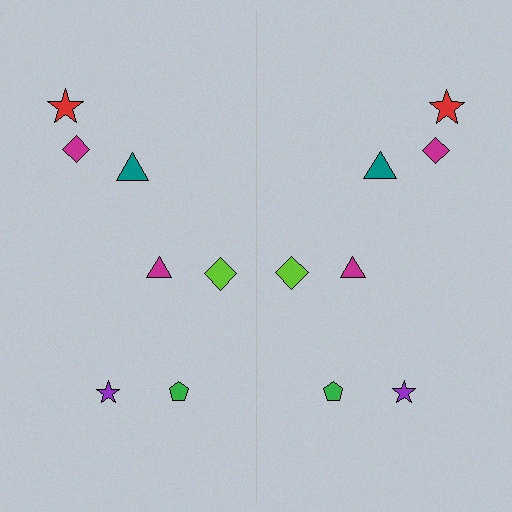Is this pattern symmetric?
Yes, this pattern has bilateral (reflection) symmetry.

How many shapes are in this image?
There are 14 shapes in this image.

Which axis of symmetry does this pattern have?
The pattern has a vertical axis of symmetry running through the center of the image.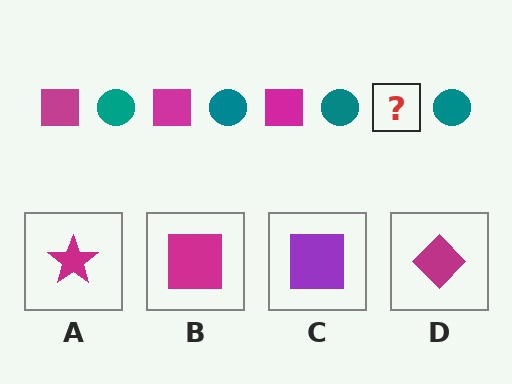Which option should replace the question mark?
Option B.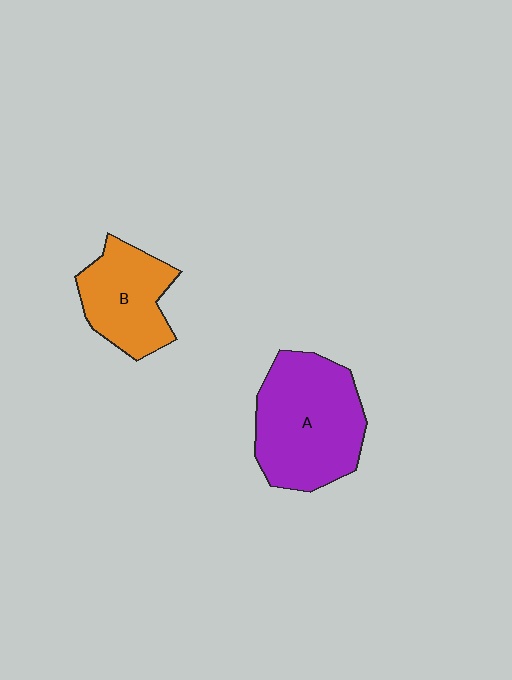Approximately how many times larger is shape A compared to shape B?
Approximately 1.5 times.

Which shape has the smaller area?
Shape B (orange).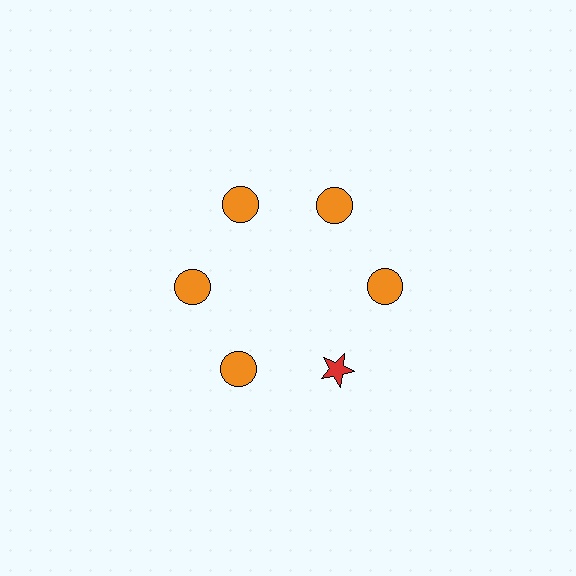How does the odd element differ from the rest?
It differs in both color (red instead of orange) and shape (star instead of circle).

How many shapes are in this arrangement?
There are 6 shapes arranged in a ring pattern.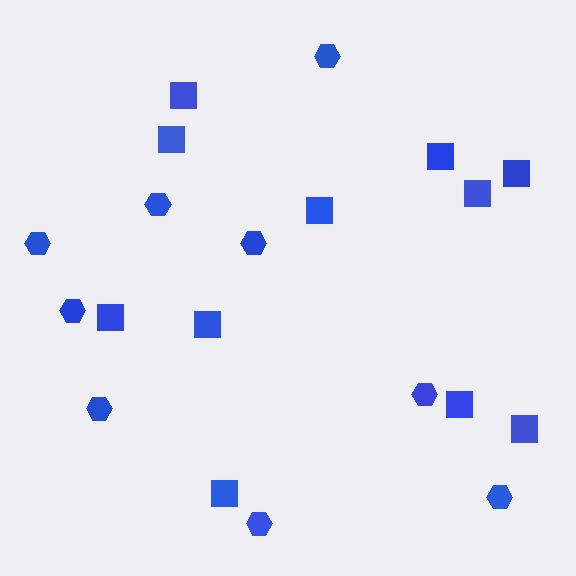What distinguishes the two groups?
There are 2 groups: one group of squares (11) and one group of hexagons (9).